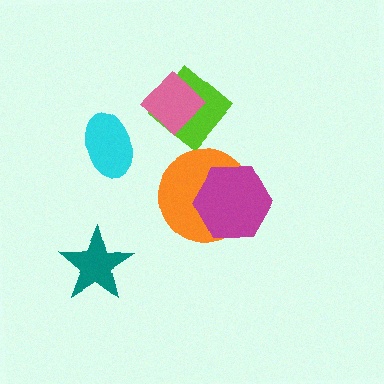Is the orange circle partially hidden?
Yes, it is partially covered by another shape.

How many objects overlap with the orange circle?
1 object overlaps with the orange circle.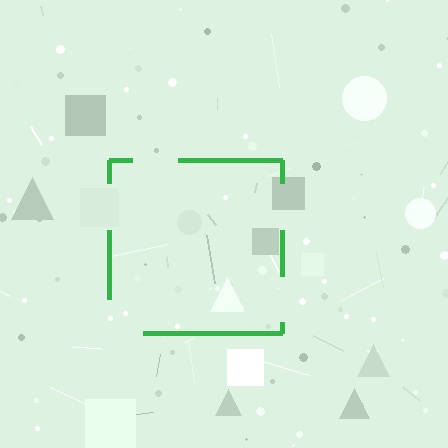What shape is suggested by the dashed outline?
The dashed outline suggests a square.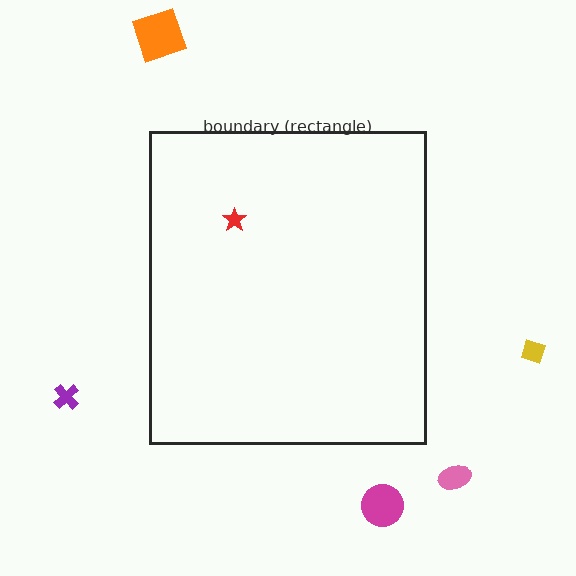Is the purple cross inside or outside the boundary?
Outside.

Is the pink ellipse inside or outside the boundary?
Outside.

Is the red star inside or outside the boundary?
Inside.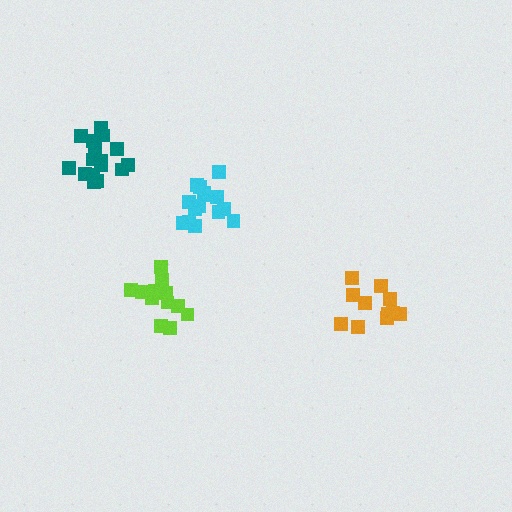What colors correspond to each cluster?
The clusters are colored: orange, lime, cyan, teal.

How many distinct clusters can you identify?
There are 4 distinct clusters.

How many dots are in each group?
Group 1: 12 dots, Group 2: 12 dots, Group 3: 15 dots, Group 4: 16 dots (55 total).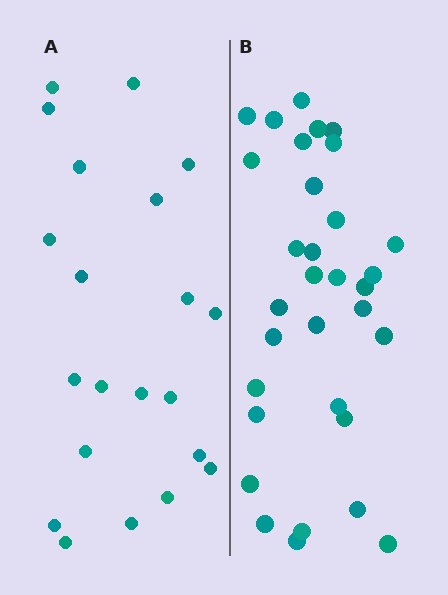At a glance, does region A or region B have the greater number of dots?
Region B (the right region) has more dots.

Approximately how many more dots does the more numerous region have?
Region B has roughly 12 or so more dots than region A.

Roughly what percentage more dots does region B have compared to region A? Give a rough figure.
About 50% more.